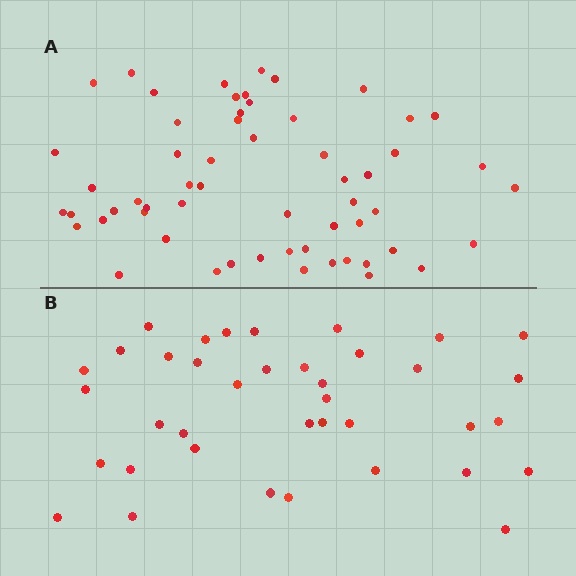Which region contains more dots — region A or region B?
Region A (the top region) has more dots.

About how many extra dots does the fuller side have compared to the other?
Region A has approximately 20 more dots than region B.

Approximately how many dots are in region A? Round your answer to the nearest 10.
About 60 dots. (The exact count is 58, which rounds to 60.)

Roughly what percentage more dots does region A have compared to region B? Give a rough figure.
About 55% more.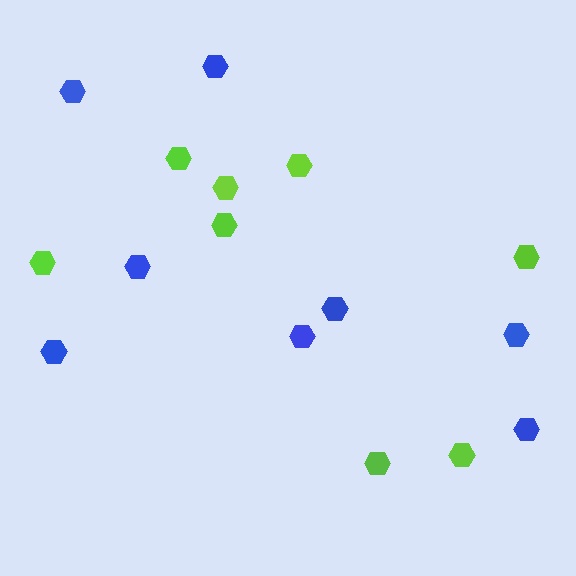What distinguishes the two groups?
There are 2 groups: one group of lime hexagons (8) and one group of blue hexagons (8).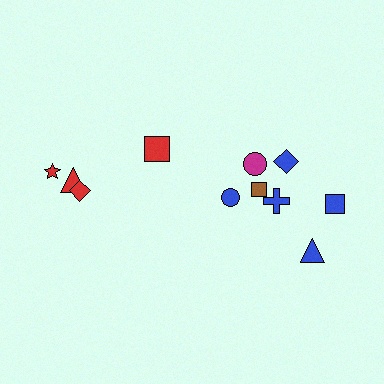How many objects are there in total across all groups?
There are 11 objects.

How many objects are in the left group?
There are 4 objects.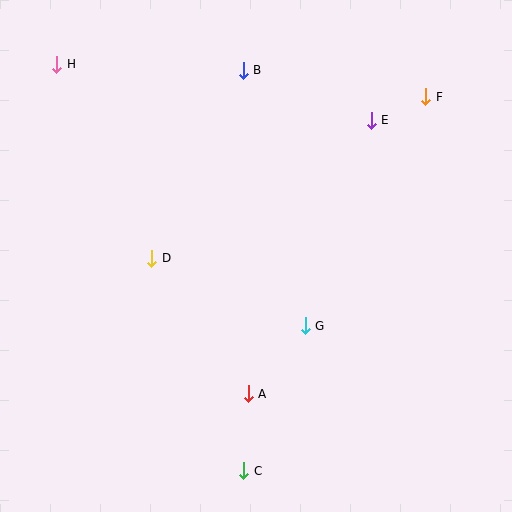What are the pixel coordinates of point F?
Point F is at (426, 97).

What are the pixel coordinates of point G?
Point G is at (305, 326).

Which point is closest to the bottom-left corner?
Point C is closest to the bottom-left corner.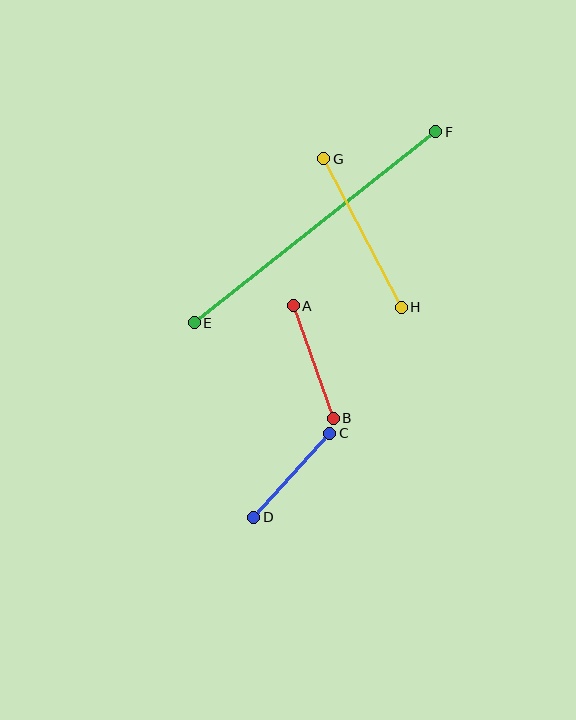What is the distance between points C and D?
The distance is approximately 113 pixels.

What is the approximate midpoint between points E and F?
The midpoint is at approximately (315, 227) pixels.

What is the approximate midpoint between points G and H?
The midpoint is at approximately (363, 233) pixels.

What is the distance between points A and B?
The distance is approximately 120 pixels.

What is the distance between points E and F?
The distance is approximately 308 pixels.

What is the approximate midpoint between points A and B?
The midpoint is at approximately (313, 362) pixels.